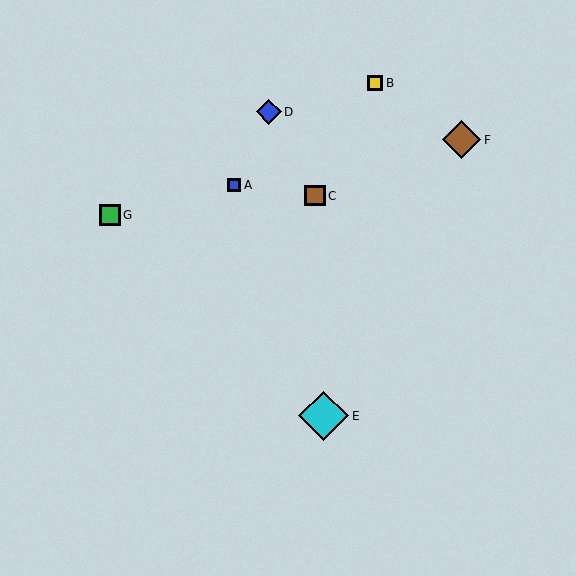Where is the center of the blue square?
The center of the blue square is at (234, 185).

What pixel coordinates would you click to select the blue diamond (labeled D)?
Click at (269, 112) to select the blue diamond D.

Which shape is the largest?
The cyan diamond (labeled E) is the largest.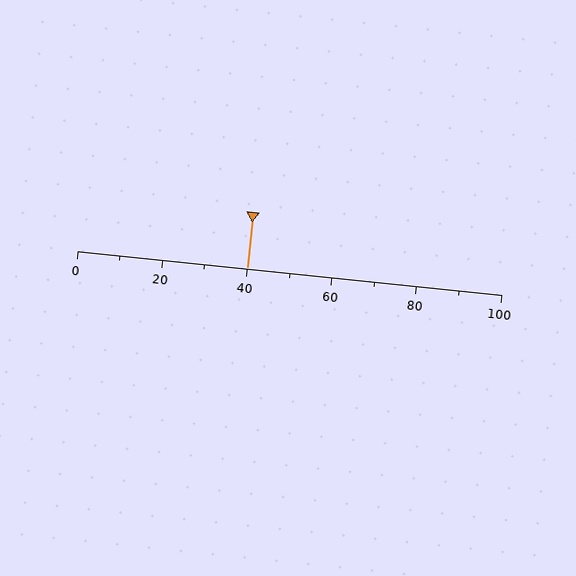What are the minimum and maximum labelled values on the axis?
The axis runs from 0 to 100.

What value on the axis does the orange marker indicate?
The marker indicates approximately 40.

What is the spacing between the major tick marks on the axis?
The major ticks are spaced 20 apart.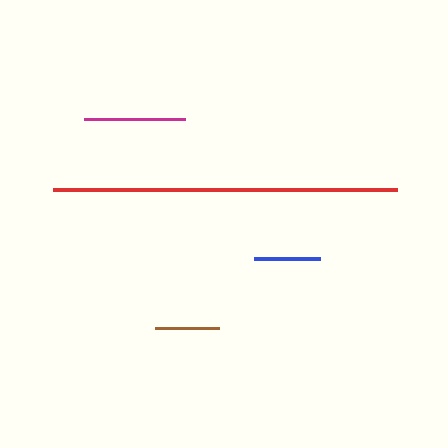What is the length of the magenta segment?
The magenta segment is approximately 102 pixels long.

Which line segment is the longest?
The red line is the longest at approximately 344 pixels.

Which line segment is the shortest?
The brown line is the shortest at approximately 64 pixels.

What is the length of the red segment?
The red segment is approximately 344 pixels long.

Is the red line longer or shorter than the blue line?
The red line is longer than the blue line.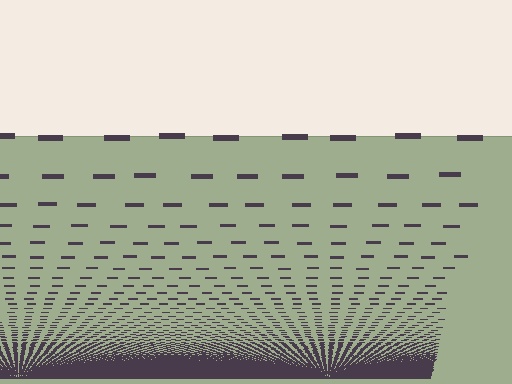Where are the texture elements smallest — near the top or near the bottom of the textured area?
Near the bottom.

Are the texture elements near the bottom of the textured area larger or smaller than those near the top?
Smaller. The gradient is inverted — elements near the bottom are smaller and denser.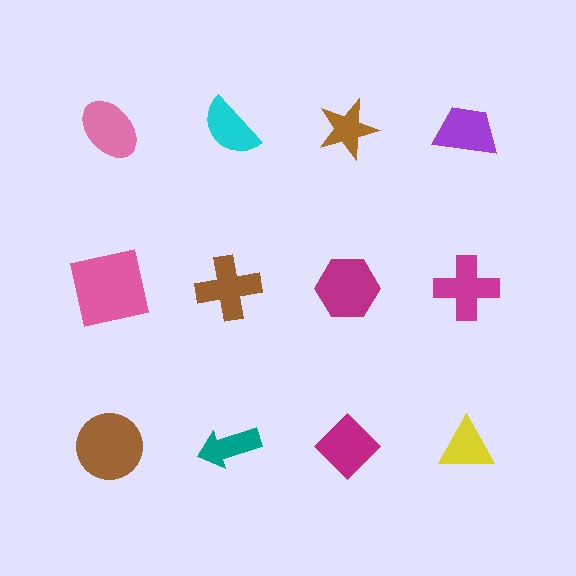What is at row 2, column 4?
A magenta cross.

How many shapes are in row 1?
4 shapes.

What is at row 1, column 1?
A pink ellipse.